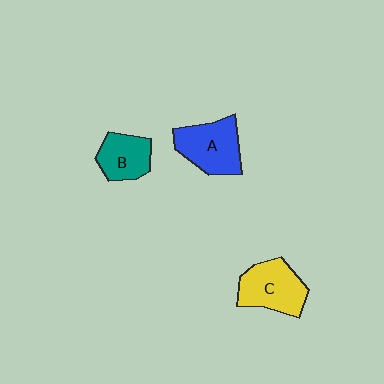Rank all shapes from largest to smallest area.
From largest to smallest: A (blue), C (yellow), B (teal).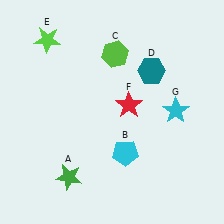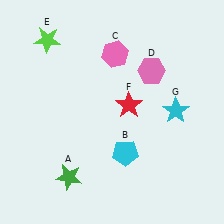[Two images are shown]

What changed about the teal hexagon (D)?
In Image 1, D is teal. In Image 2, it changed to pink.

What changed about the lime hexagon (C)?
In Image 1, C is lime. In Image 2, it changed to pink.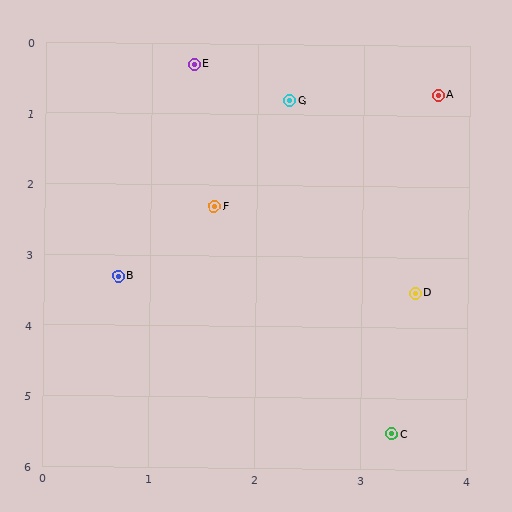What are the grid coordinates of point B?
Point B is at approximately (0.7, 3.3).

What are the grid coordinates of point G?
Point G is at approximately (2.3, 0.8).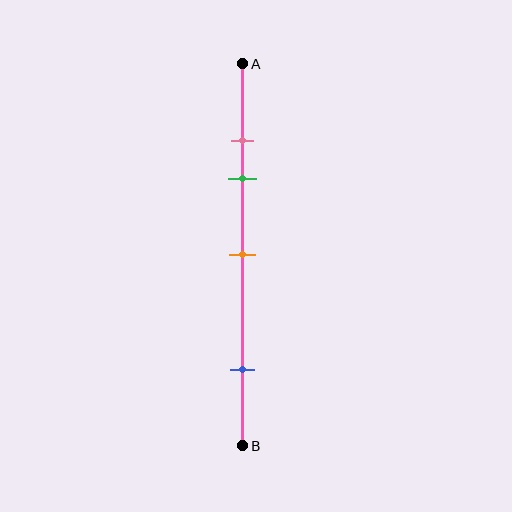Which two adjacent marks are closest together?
The pink and green marks are the closest adjacent pair.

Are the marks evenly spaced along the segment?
No, the marks are not evenly spaced.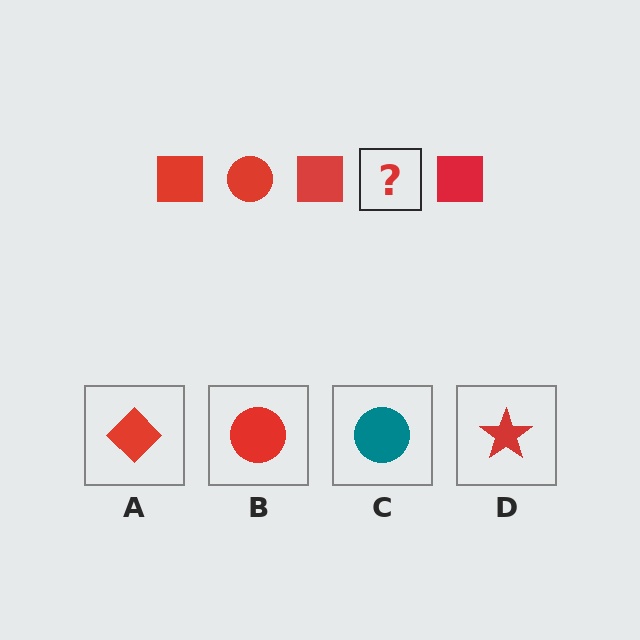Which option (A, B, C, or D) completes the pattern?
B.